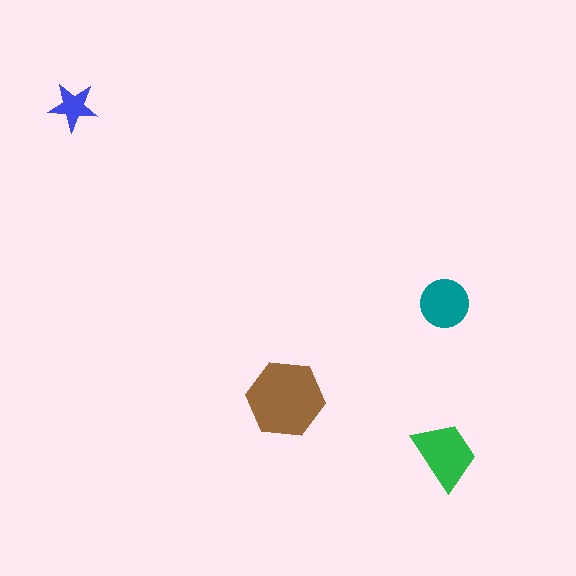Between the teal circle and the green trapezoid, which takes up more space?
The green trapezoid.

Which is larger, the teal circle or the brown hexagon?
The brown hexagon.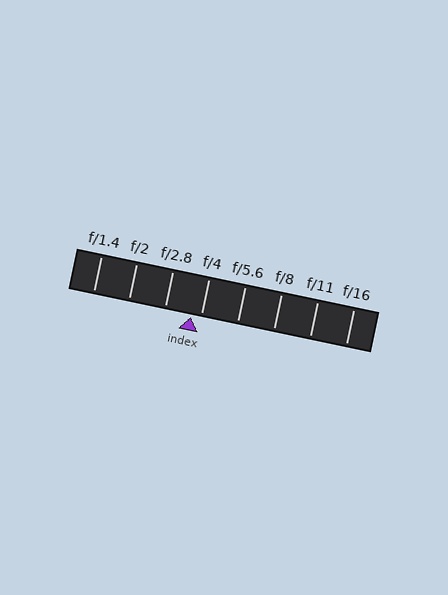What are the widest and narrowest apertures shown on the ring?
The widest aperture shown is f/1.4 and the narrowest is f/16.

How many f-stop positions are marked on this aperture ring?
There are 8 f-stop positions marked.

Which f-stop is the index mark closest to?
The index mark is closest to f/4.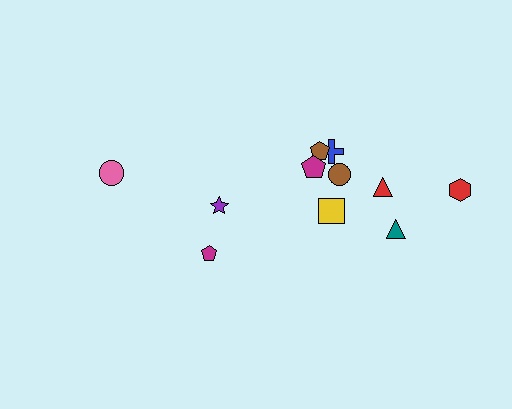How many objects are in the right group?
There are 8 objects.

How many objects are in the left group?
There are 3 objects.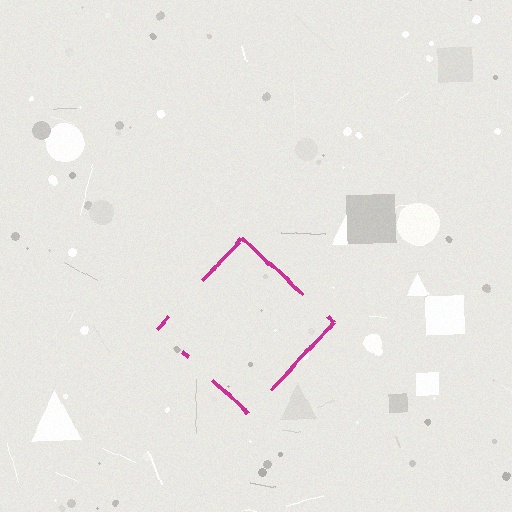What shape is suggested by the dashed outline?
The dashed outline suggests a diamond.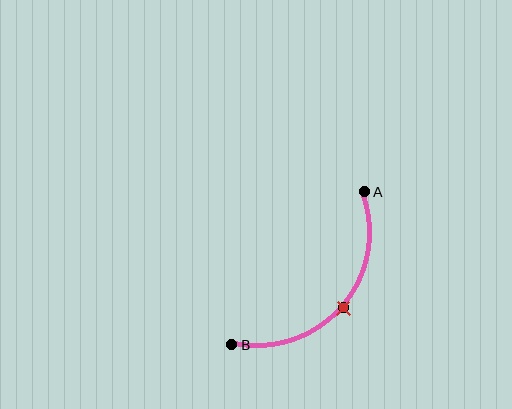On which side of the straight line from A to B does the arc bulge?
The arc bulges below and to the right of the straight line connecting A and B.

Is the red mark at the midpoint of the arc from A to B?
Yes. The red mark lies on the arc at equal arc-length from both A and B — it is the arc midpoint.